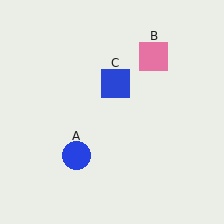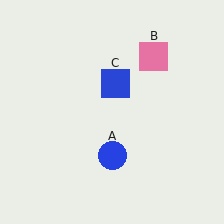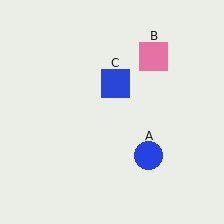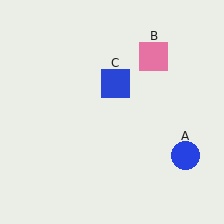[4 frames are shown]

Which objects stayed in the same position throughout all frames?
Pink square (object B) and blue square (object C) remained stationary.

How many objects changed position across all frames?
1 object changed position: blue circle (object A).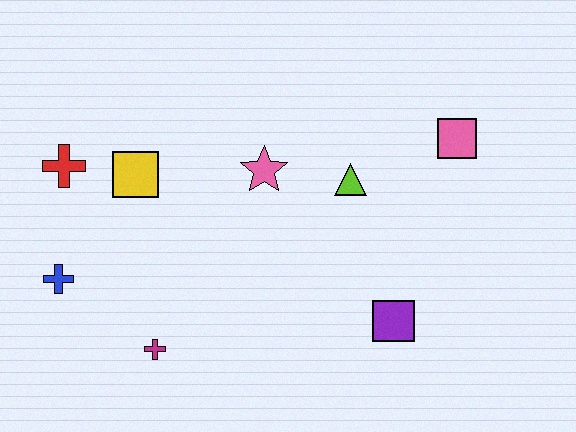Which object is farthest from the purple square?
The red cross is farthest from the purple square.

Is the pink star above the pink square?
No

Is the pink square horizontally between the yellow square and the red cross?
No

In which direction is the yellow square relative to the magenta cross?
The yellow square is above the magenta cross.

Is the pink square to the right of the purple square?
Yes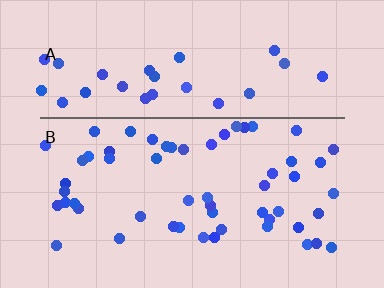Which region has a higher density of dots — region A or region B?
B (the bottom).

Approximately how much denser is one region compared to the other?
Approximately 1.7× — region B over region A.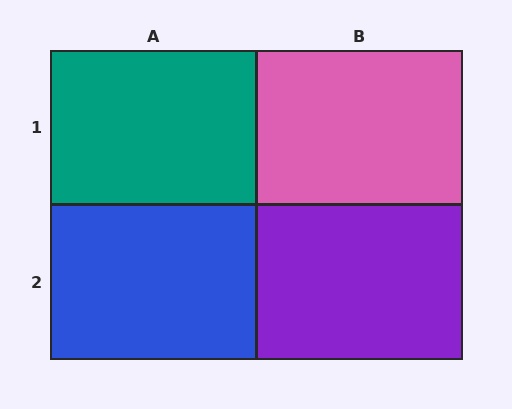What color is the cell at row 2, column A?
Blue.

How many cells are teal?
1 cell is teal.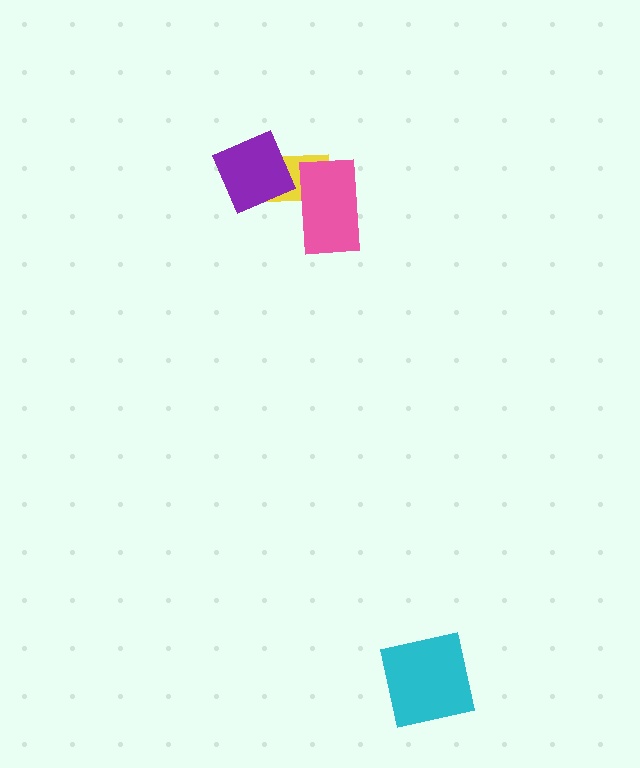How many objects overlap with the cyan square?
0 objects overlap with the cyan square.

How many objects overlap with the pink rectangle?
1 object overlaps with the pink rectangle.